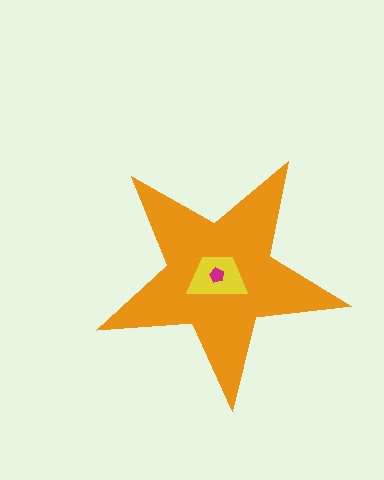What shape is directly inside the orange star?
The yellow trapezoid.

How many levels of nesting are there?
3.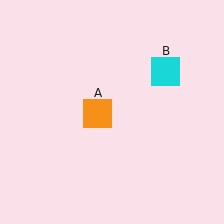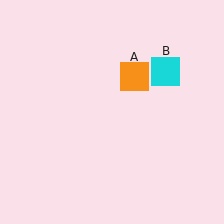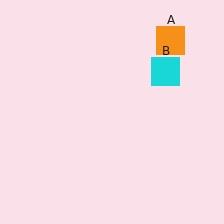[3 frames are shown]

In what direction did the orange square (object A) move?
The orange square (object A) moved up and to the right.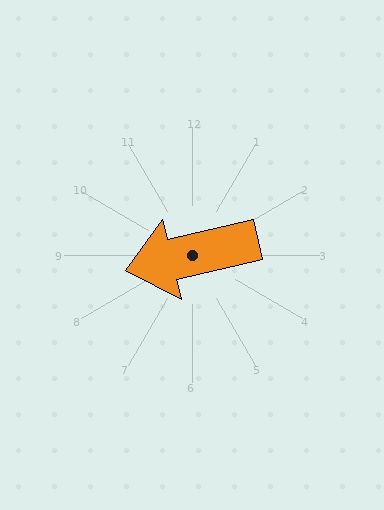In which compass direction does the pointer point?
West.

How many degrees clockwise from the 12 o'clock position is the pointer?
Approximately 257 degrees.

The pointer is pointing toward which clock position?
Roughly 9 o'clock.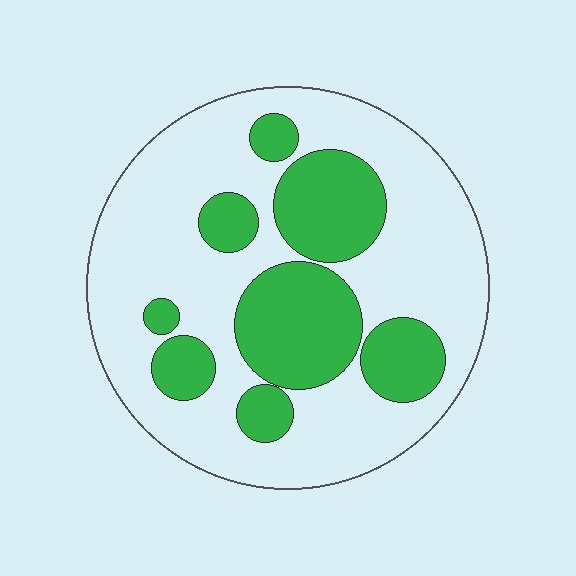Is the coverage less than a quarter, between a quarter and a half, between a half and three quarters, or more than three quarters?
Between a quarter and a half.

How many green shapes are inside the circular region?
8.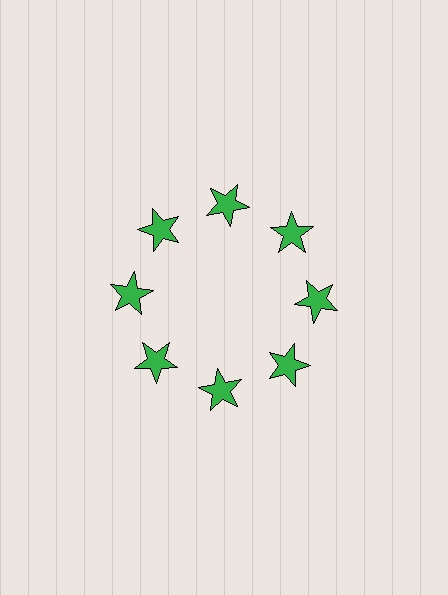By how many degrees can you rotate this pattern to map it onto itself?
The pattern maps onto itself every 45 degrees of rotation.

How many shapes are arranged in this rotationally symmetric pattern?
There are 8 shapes, arranged in 8 groups of 1.